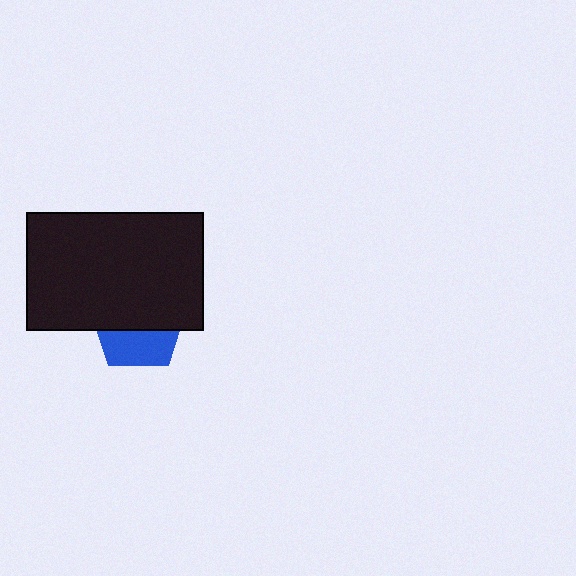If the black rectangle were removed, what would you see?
You would see the complete blue pentagon.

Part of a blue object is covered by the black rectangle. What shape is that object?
It is a pentagon.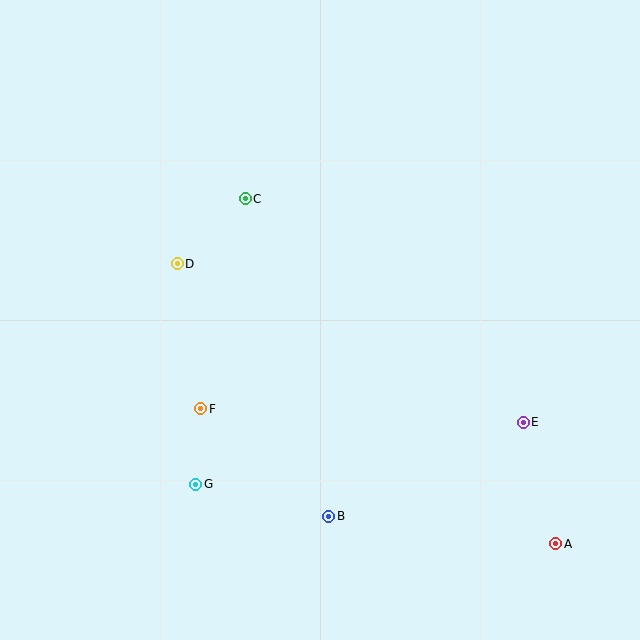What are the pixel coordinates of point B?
Point B is at (329, 516).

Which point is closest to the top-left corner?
Point C is closest to the top-left corner.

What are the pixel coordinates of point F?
Point F is at (201, 409).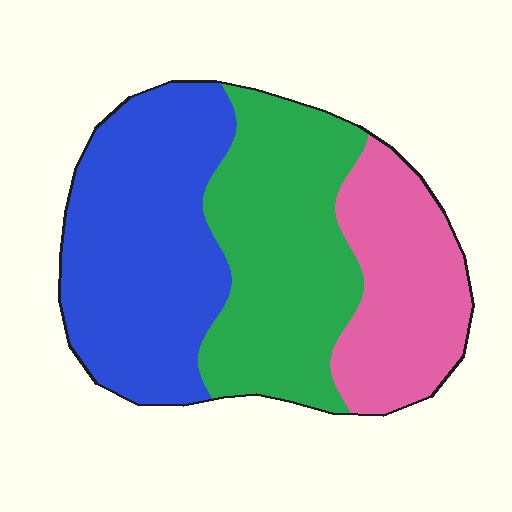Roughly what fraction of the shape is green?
Green takes up about three eighths (3/8) of the shape.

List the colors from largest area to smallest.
From largest to smallest: blue, green, pink.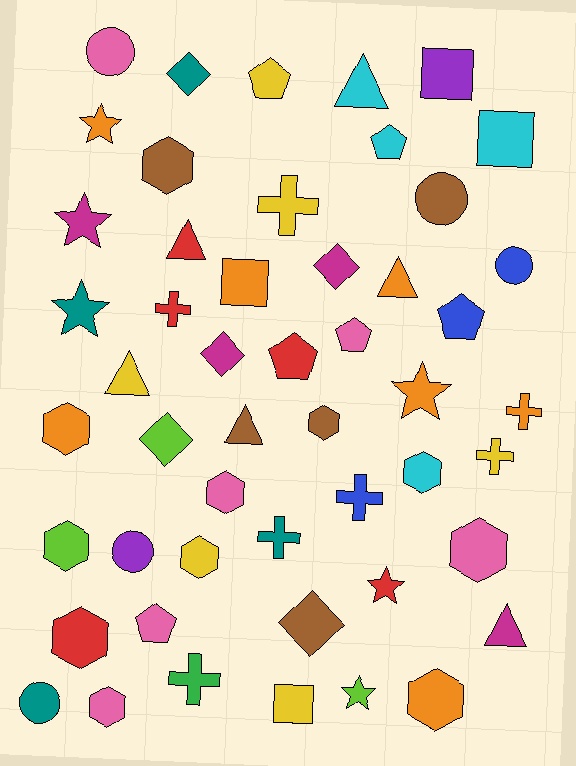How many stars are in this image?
There are 6 stars.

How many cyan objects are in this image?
There are 4 cyan objects.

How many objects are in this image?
There are 50 objects.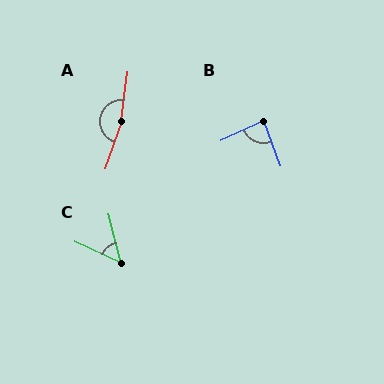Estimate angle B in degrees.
Approximately 86 degrees.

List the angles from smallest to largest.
C (52°), B (86°), A (168°).